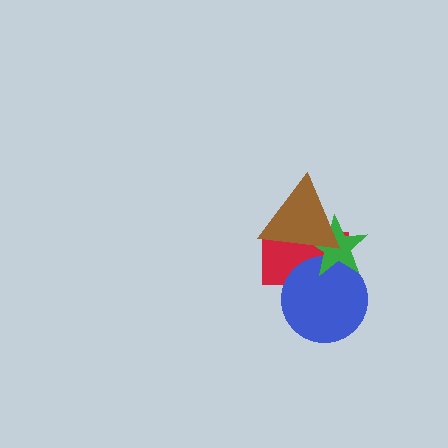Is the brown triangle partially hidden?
No, no other shape covers it.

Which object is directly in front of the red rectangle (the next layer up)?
The blue circle is directly in front of the red rectangle.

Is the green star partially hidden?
Yes, it is partially covered by another shape.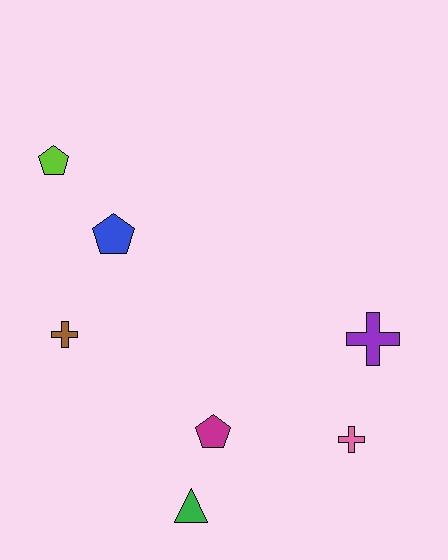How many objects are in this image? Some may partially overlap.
There are 7 objects.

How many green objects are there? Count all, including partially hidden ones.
There is 1 green object.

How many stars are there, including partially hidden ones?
There are no stars.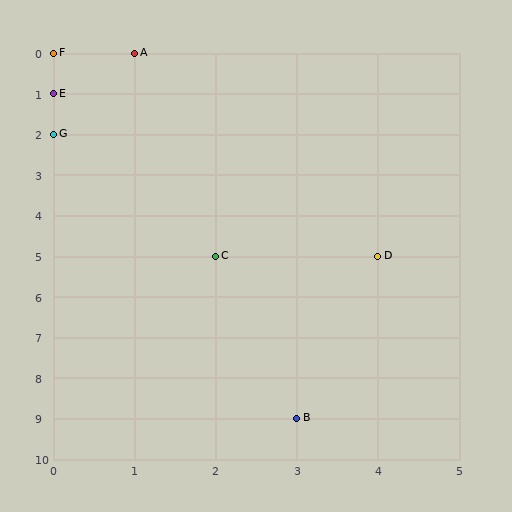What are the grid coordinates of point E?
Point E is at grid coordinates (0, 1).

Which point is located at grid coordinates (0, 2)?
Point G is at (0, 2).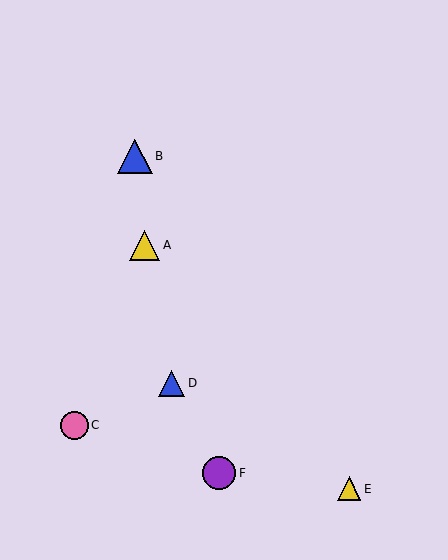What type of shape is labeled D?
Shape D is a blue triangle.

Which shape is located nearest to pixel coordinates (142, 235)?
The yellow triangle (labeled A) at (145, 245) is nearest to that location.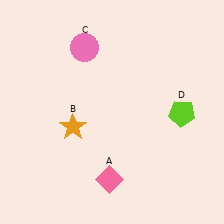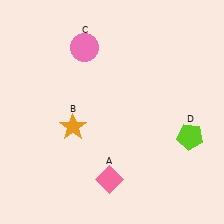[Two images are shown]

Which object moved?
The lime pentagon (D) moved down.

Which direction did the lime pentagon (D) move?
The lime pentagon (D) moved down.